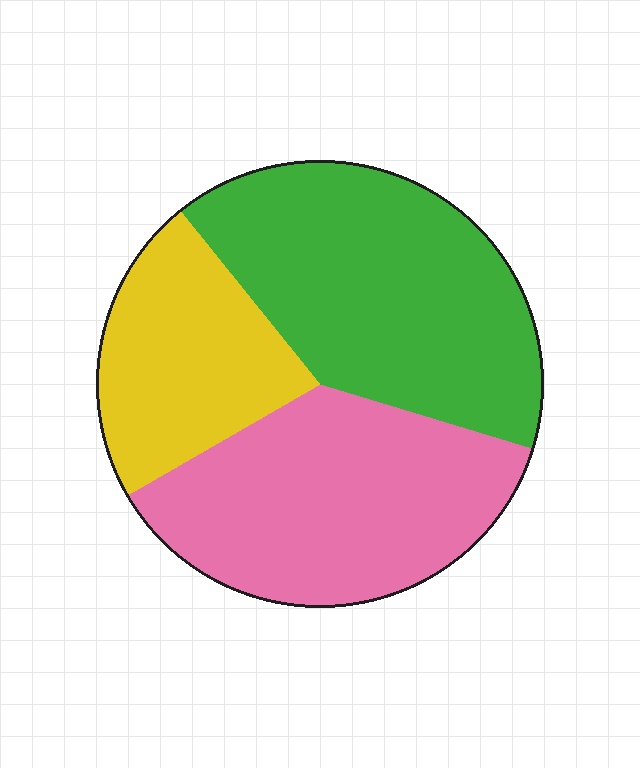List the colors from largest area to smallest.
From largest to smallest: green, pink, yellow.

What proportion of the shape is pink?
Pink takes up between a quarter and a half of the shape.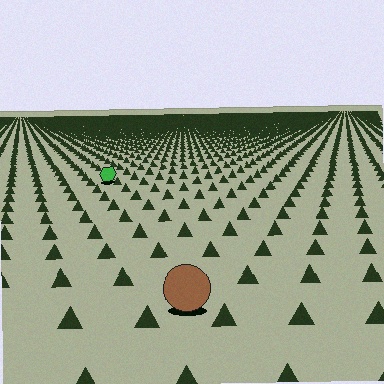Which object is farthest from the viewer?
The green hexagon is farthest from the viewer. It appears smaller and the ground texture around it is denser.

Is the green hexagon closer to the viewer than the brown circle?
No. The brown circle is closer — you can tell from the texture gradient: the ground texture is coarser near it.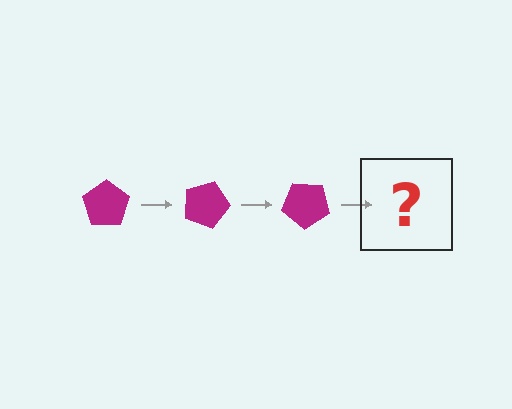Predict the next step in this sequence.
The next step is a magenta pentagon rotated 60 degrees.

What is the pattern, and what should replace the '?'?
The pattern is that the pentagon rotates 20 degrees each step. The '?' should be a magenta pentagon rotated 60 degrees.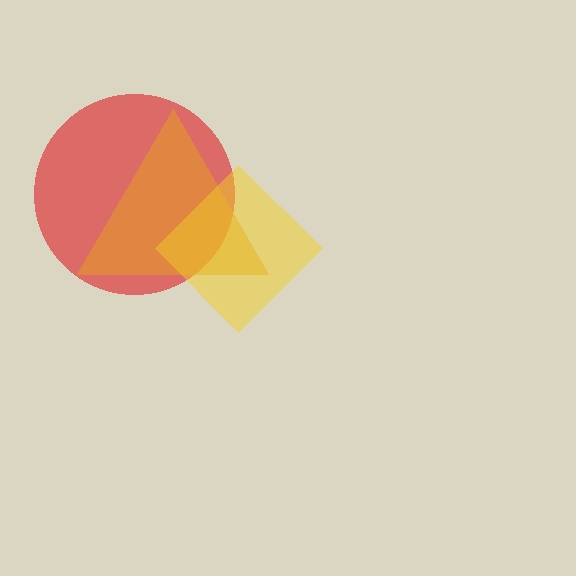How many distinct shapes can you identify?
There are 3 distinct shapes: a red circle, an orange triangle, a yellow diamond.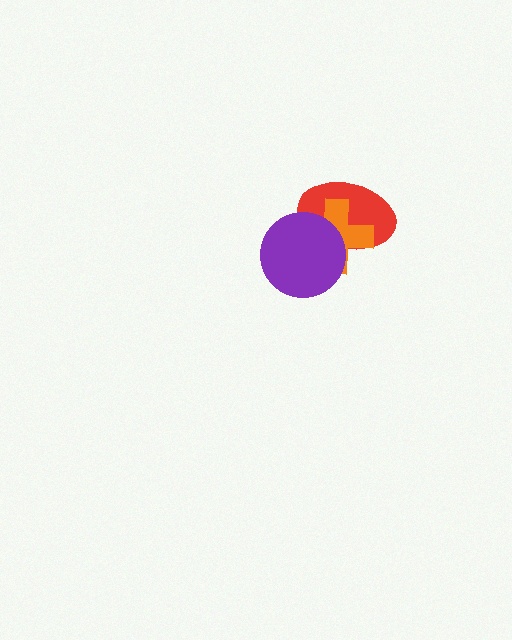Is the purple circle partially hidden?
No, no other shape covers it.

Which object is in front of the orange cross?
The purple circle is in front of the orange cross.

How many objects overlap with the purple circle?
2 objects overlap with the purple circle.